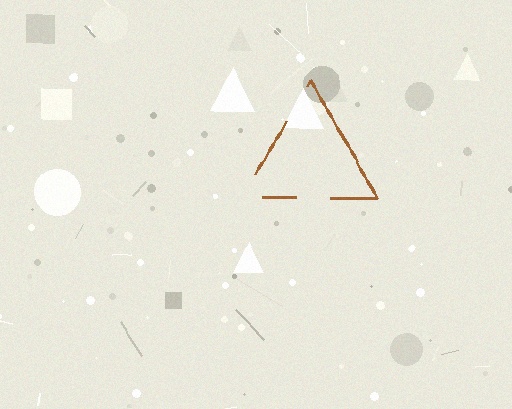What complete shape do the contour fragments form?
The contour fragments form a triangle.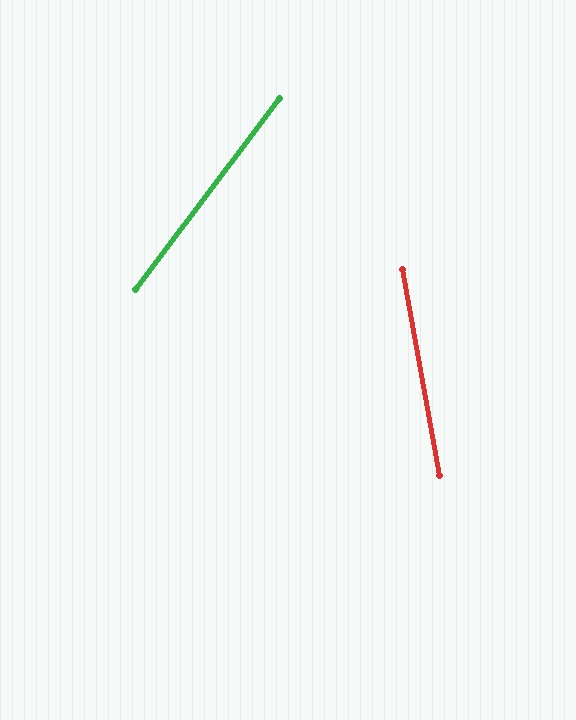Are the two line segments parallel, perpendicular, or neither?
Neither parallel nor perpendicular — they differ by about 47°.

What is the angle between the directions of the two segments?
Approximately 47 degrees.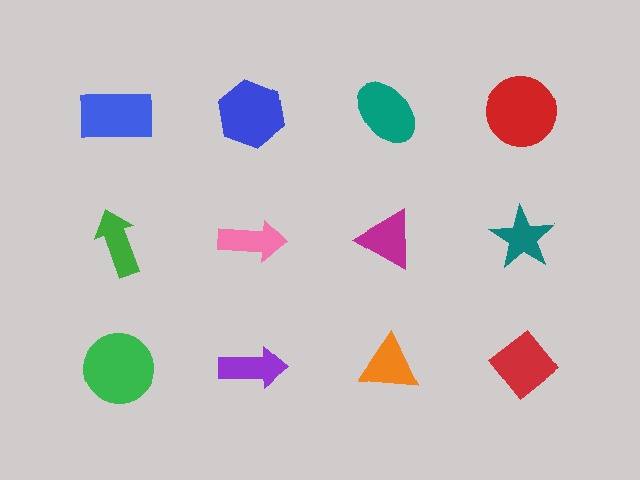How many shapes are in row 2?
4 shapes.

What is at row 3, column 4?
A red diamond.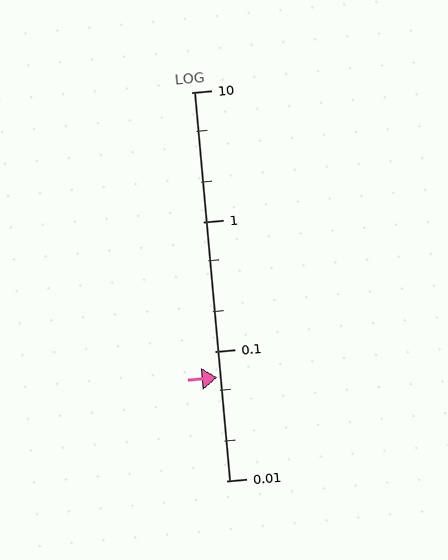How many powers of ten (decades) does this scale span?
The scale spans 3 decades, from 0.01 to 10.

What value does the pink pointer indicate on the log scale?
The pointer indicates approximately 0.062.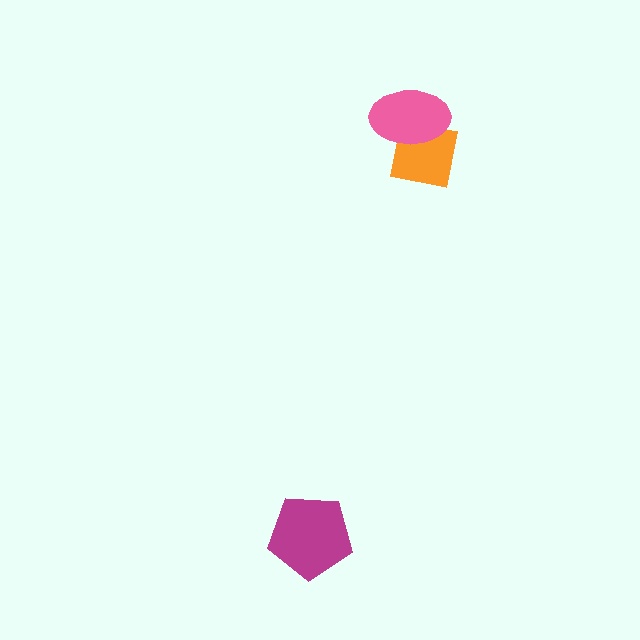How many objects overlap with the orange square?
1 object overlaps with the orange square.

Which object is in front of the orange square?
The pink ellipse is in front of the orange square.